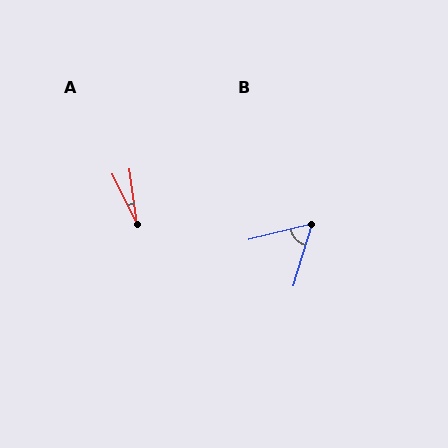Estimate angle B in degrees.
Approximately 59 degrees.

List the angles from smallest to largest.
A (18°), B (59°).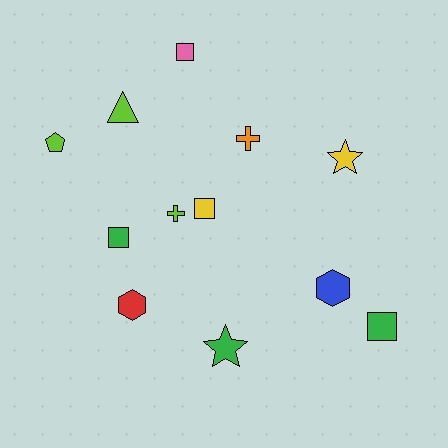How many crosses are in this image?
There are 2 crosses.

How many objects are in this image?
There are 12 objects.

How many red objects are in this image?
There is 1 red object.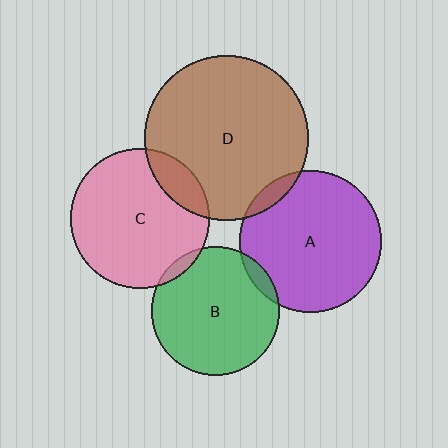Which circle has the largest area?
Circle D (brown).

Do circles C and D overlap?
Yes.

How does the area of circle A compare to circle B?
Approximately 1.2 times.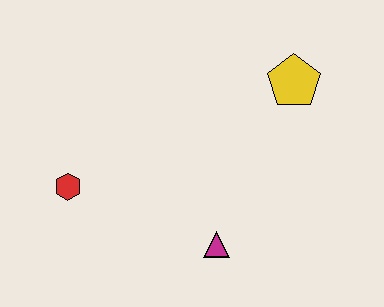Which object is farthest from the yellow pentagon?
The red hexagon is farthest from the yellow pentagon.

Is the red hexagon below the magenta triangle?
No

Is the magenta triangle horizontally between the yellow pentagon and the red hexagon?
Yes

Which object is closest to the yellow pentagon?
The magenta triangle is closest to the yellow pentagon.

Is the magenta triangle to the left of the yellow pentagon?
Yes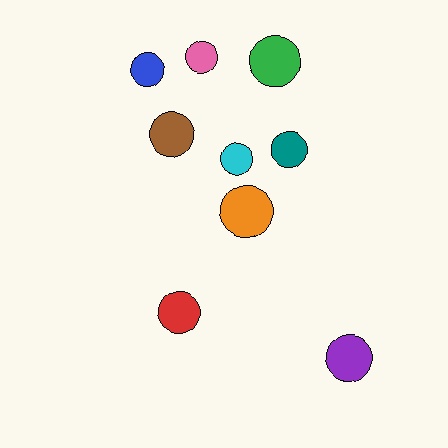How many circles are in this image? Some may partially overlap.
There are 9 circles.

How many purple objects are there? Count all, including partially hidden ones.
There is 1 purple object.